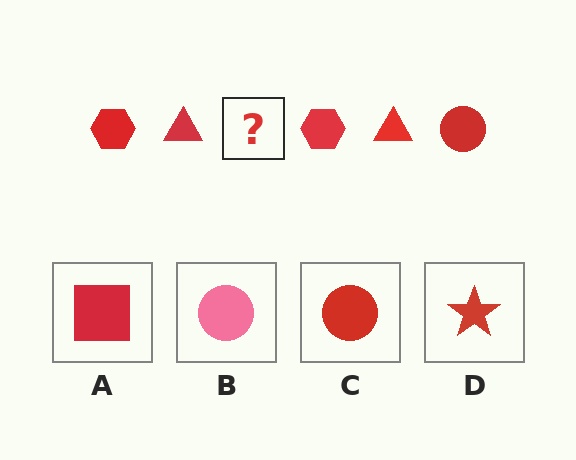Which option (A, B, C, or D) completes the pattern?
C.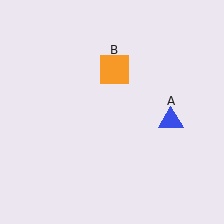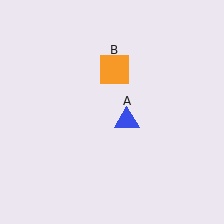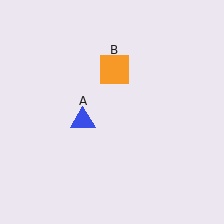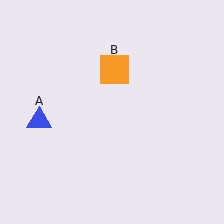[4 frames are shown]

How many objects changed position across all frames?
1 object changed position: blue triangle (object A).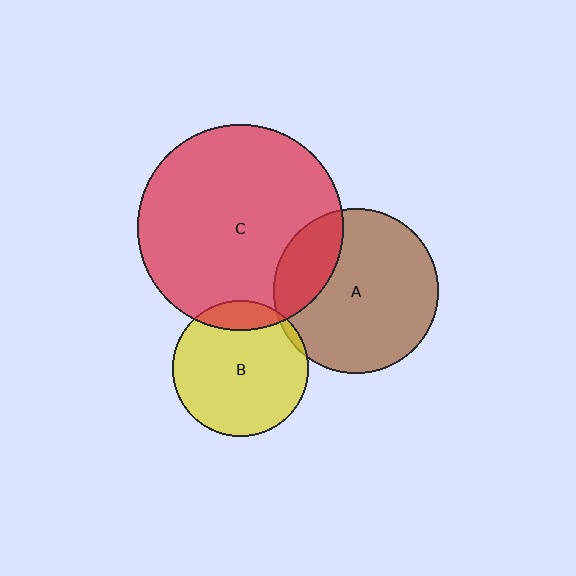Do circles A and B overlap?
Yes.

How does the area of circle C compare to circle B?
Approximately 2.3 times.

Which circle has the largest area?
Circle C (red).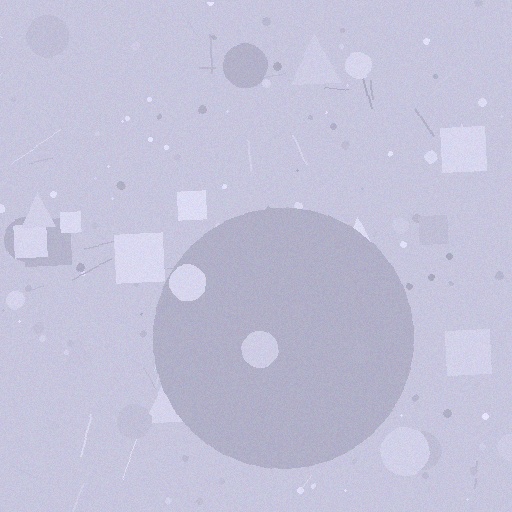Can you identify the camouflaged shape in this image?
The camouflaged shape is a circle.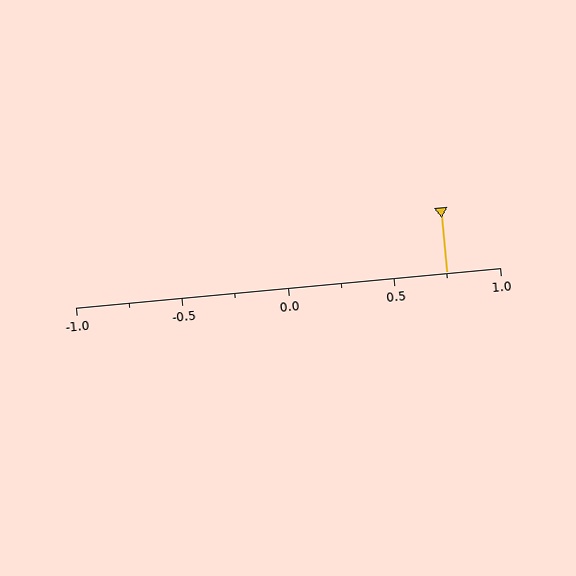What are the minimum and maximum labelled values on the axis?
The axis runs from -1.0 to 1.0.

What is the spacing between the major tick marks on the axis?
The major ticks are spaced 0.5 apart.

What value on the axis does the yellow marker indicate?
The marker indicates approximately 0.75.